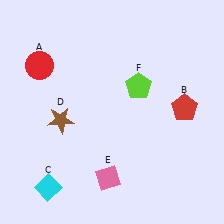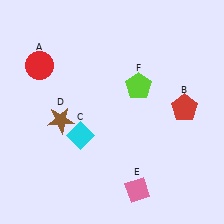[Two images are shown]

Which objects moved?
The objects that moved are: the cyan diamond (C), the pink diamond (E).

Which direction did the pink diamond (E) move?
The pink diamond (E) moved right.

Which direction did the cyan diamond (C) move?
The cyan diamond (C) moved up.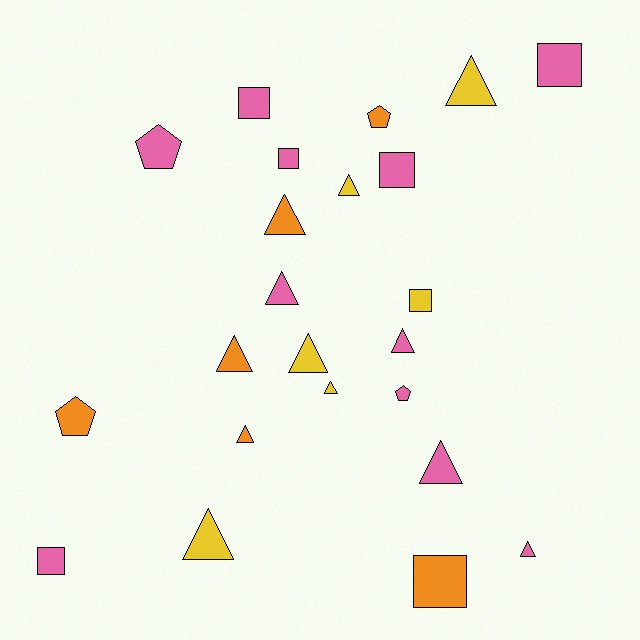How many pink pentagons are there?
There are 2 pink pentagons.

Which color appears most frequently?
Pink, with 11 objects.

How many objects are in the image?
There are 23 objects.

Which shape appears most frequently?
Triangle, with 12 objects.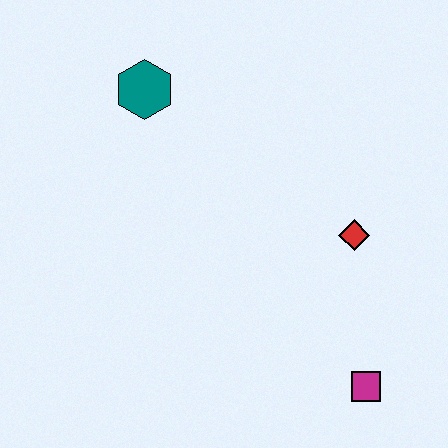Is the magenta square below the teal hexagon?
Yes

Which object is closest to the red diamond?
The magenta square is closest to the red diamond.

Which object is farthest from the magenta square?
The teal hexagon is farthest from the magenta square.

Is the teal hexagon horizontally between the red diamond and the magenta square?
No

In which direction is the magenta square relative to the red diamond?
The magenta square is below the red diamond.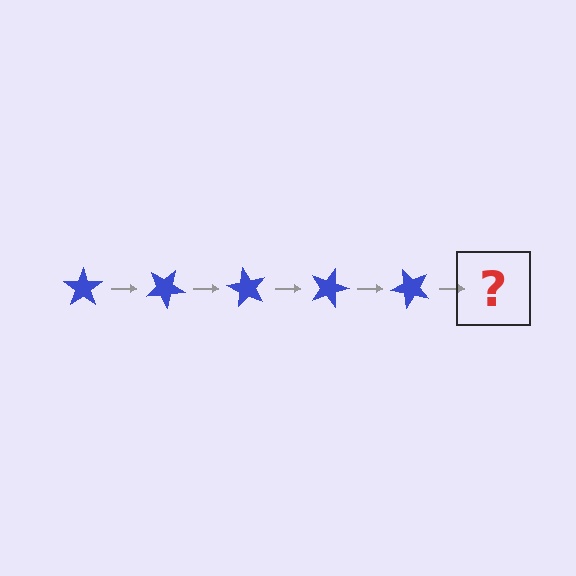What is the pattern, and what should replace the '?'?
The pattern is that the star rotates 30 degrees each step. The '?' should be a blue star rotated 150 degrees.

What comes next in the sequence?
The next element should be a blue star rotated 150 degrees.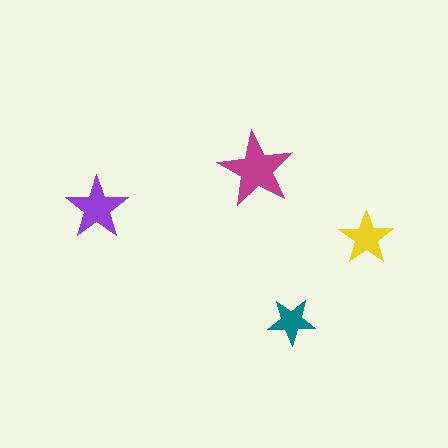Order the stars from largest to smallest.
the magenta one, the purple one, the yellow one, the teal one.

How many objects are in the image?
There are 4 objects in the image.